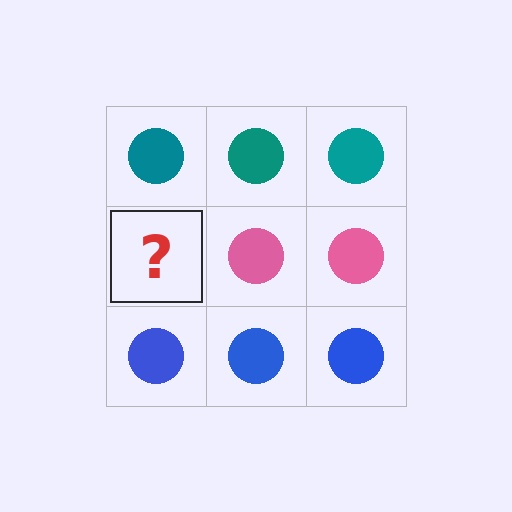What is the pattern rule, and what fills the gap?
The rule is that each row has a consistent color. The gap should be filled with a pink circle.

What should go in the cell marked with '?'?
The missing cell should contain a pink circle.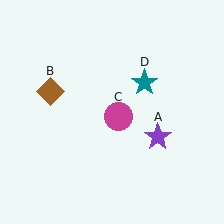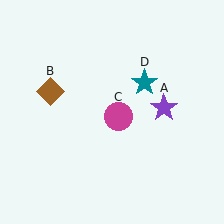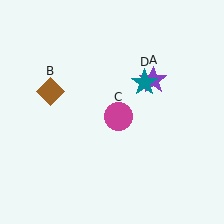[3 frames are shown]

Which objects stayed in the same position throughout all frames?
Brown diamond (object B) and magenta circle (object C) and teal star (object D) remained stationary.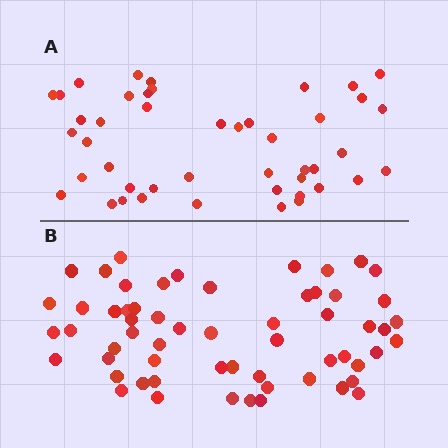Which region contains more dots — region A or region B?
Region B (the bottom region) has more dots.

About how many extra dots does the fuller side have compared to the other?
Region B has approximately 15 more dots than region A.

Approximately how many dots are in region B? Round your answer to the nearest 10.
About 60 dots. (The exact count is 59, which rounds to 60.)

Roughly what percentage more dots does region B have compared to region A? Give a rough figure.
About 30% more.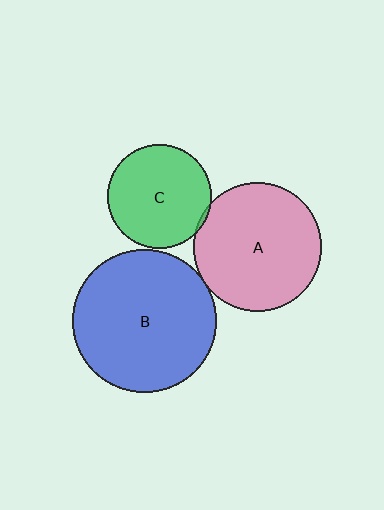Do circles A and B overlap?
Yes.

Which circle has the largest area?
Circle B (blue).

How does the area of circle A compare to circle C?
Approximately 1.5 times.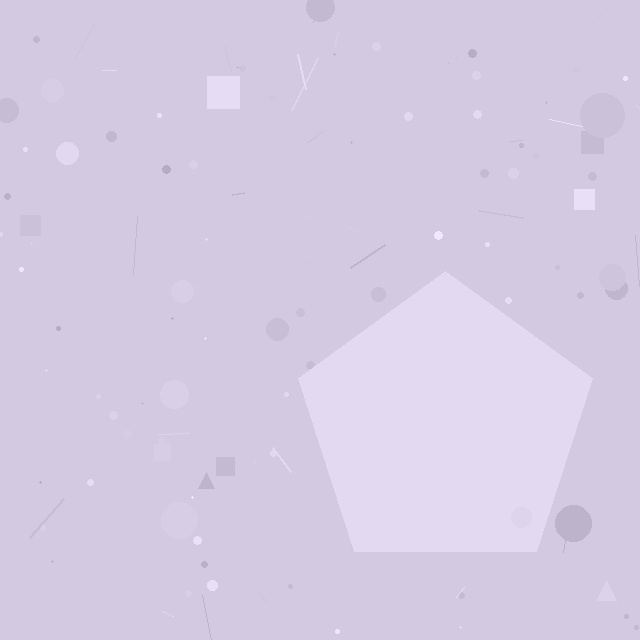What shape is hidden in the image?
A pentagon is hidden in the image.